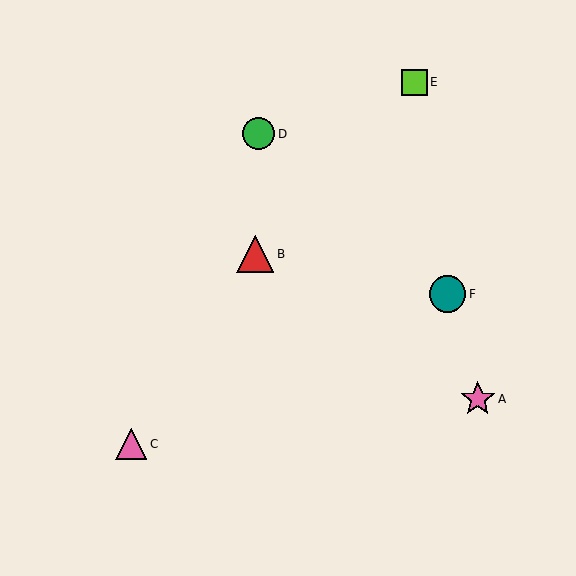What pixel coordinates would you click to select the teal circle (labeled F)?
Click at (447, 294) to select the teal circle F.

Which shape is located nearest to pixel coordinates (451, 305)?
The teal circle (labeled F) at (447, 294) is nearest to that location.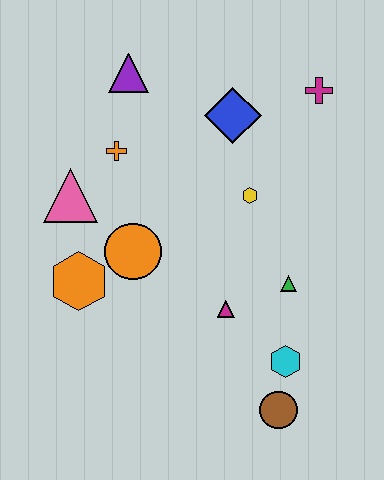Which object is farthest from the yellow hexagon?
The brown circle is farthest from the yellow hexagon.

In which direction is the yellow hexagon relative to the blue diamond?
The yellow hexagon is below the blue diamond.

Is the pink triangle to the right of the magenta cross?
No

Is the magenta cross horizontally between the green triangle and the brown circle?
No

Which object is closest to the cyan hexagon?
The brown circle is closest to the cyan hexagon.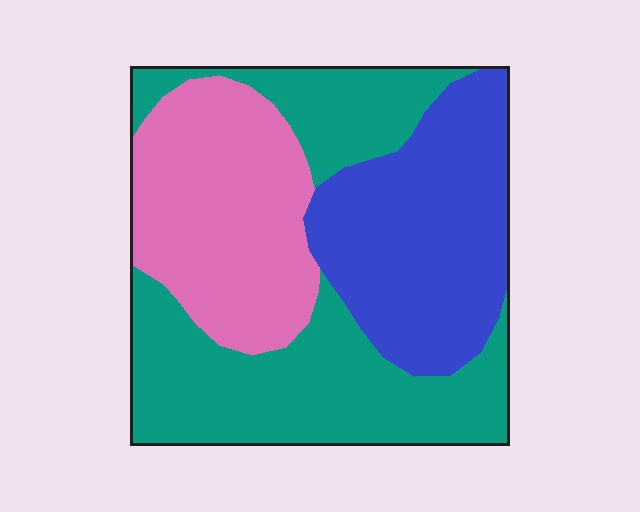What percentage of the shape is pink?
Pink takes up about one quarter (1/4) of the shape.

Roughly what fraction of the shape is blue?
Blue covers 30% of the shape.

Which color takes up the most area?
Teal, at roughly 40%.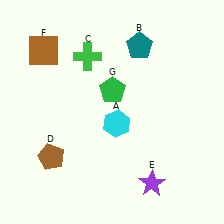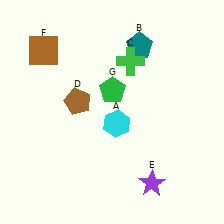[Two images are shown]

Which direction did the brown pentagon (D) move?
The brown pentagon (D) moved up.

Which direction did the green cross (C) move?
The green cross (C) moved right.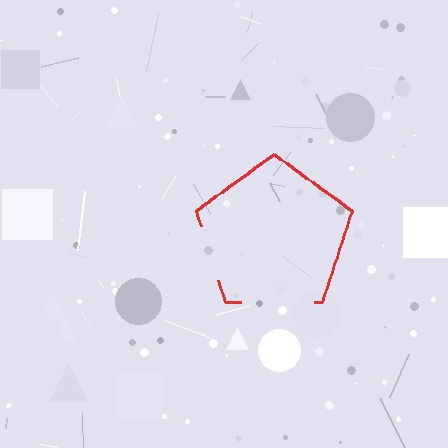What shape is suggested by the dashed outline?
The dashed outline suggests a pentagon.